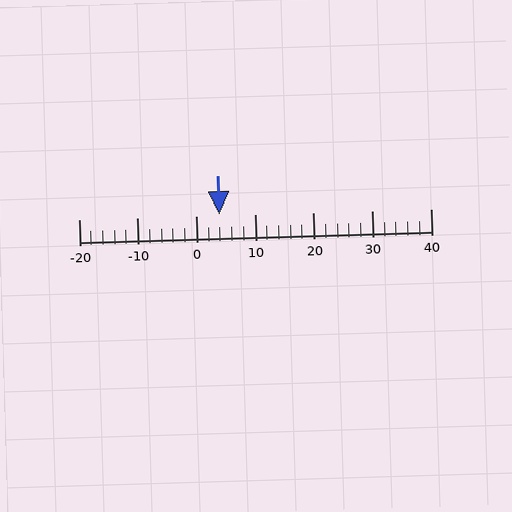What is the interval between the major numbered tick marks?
The major tick marks are spaced 10 units apart.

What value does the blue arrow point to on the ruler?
The blue arrow points to approximately 4.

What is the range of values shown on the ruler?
The ruler shows values from -20 to 40.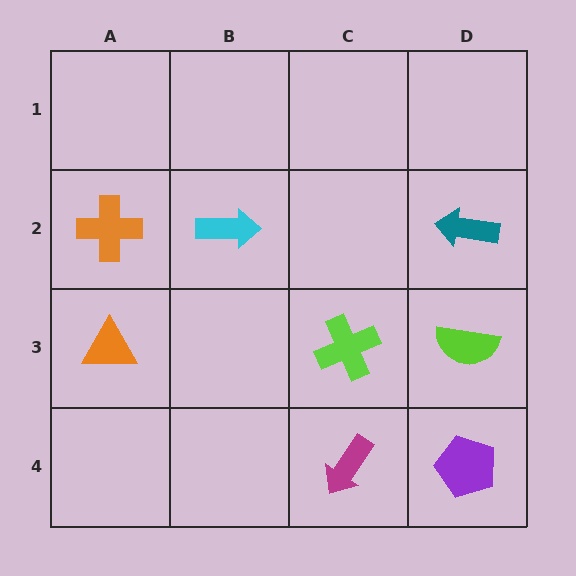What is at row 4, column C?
A magenta arrow.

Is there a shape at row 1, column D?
No, that cell is empty.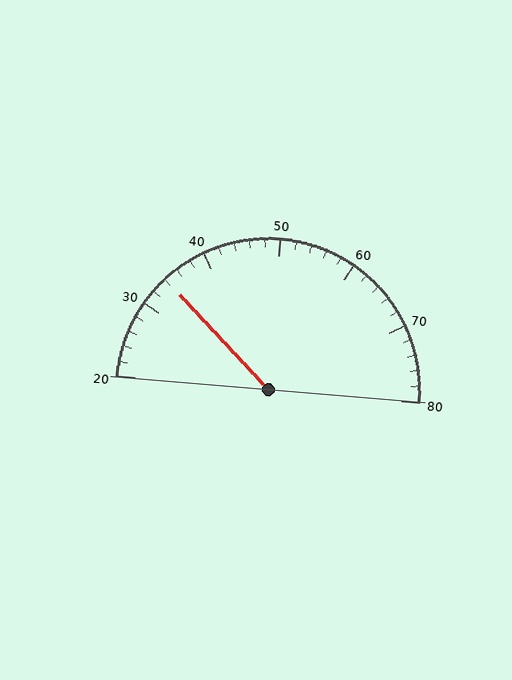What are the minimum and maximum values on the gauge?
The gauge ranges from 20 to 80.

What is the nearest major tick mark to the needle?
The nearest major tick mark is 30.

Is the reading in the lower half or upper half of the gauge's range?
The reading is in the lower half of the range (20 to 80).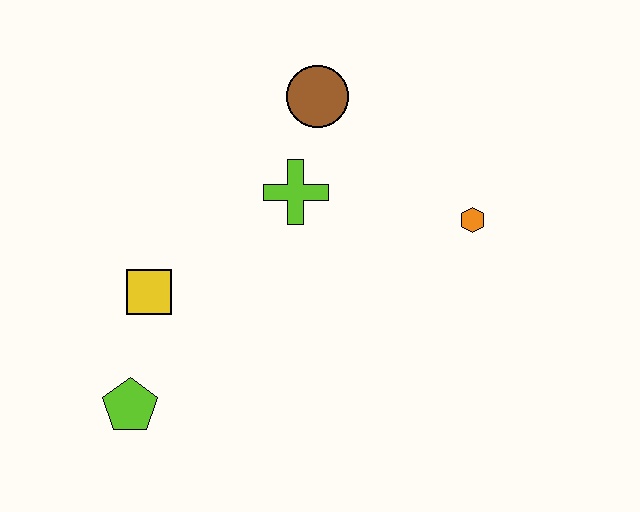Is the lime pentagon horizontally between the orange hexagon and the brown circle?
No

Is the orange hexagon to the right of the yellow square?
Yes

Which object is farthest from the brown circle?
The lime pentagon is farthest from the brown circle.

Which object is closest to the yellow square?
The lime pentagon is closest to the yellow square.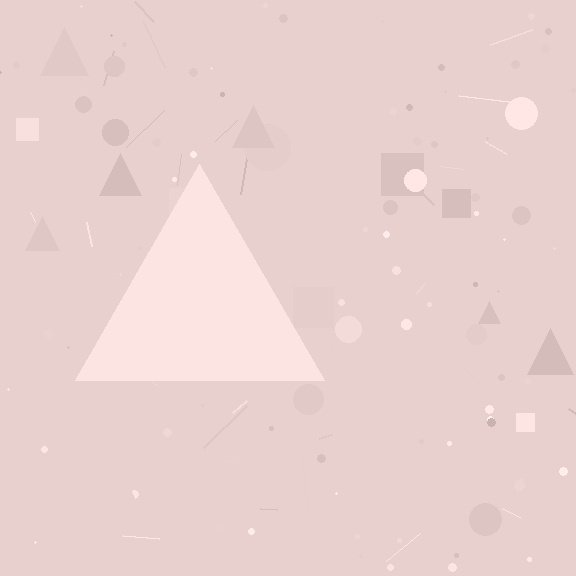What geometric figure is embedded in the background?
A triangle is embedded in the background.